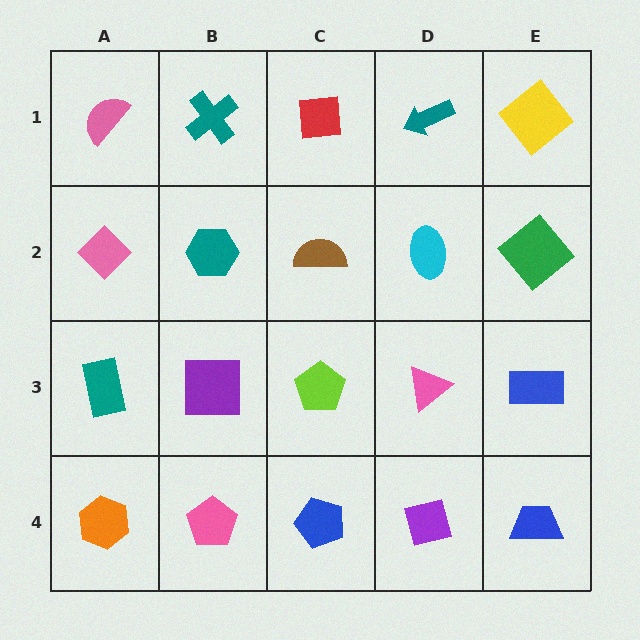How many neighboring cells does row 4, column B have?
3.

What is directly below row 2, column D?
A pink triangle.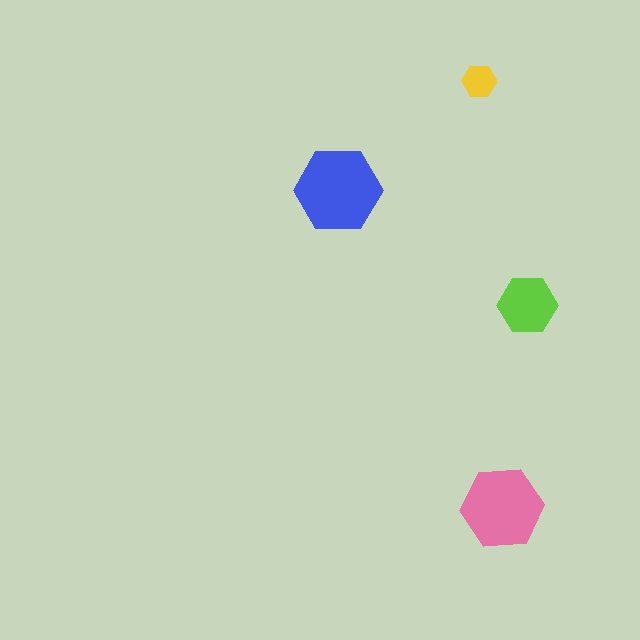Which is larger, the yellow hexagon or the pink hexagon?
The pink one.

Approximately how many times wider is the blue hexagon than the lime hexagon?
About 1.5 times wider.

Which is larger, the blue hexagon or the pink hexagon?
The blue one.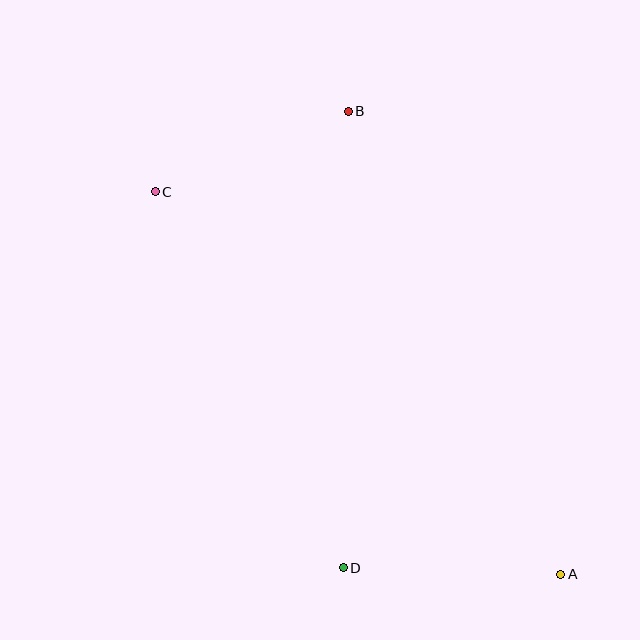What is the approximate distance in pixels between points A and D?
The distance between A and D is approximately 218 pixels.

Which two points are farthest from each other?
Points A and C are farthest from each other.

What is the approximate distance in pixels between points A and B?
The distance between A and B is approximately 509 pixels.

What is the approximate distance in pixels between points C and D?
The distance between C and D is approximately 420 pixels.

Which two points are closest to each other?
Points B and C are closest to each other.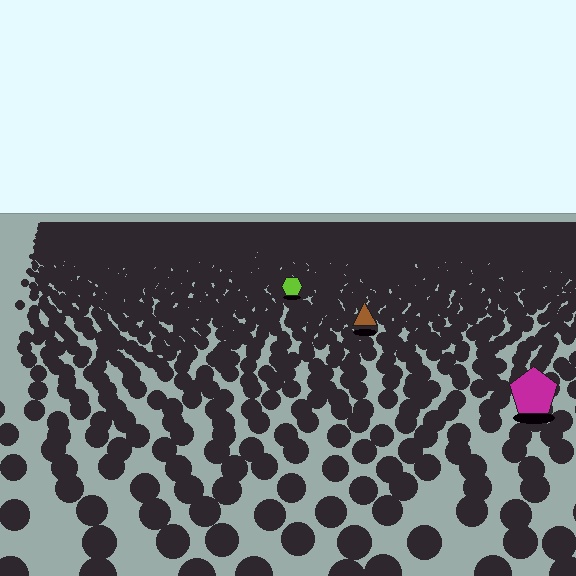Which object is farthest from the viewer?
The lime hexagon is farthest from the viewer. It appears smaller and the ground texture around it is denser.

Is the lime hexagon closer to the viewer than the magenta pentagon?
No. The magenta pentagon is closer — you can tell from the texture gradient: the ground texture is coarser near it.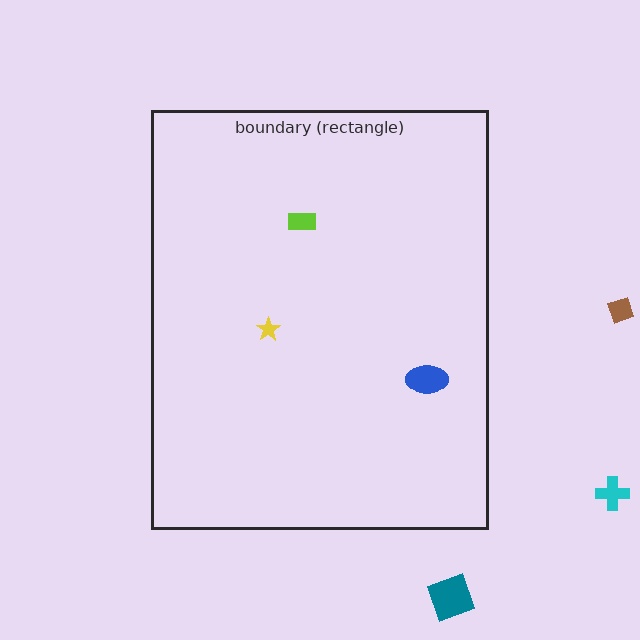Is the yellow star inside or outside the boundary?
Inside.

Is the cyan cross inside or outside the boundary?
Outside.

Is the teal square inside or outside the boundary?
Outside.